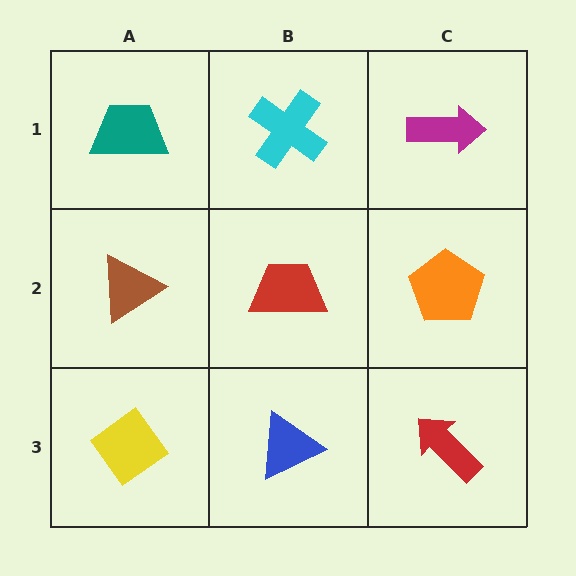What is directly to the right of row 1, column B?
A magenta arrow.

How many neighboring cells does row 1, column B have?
3.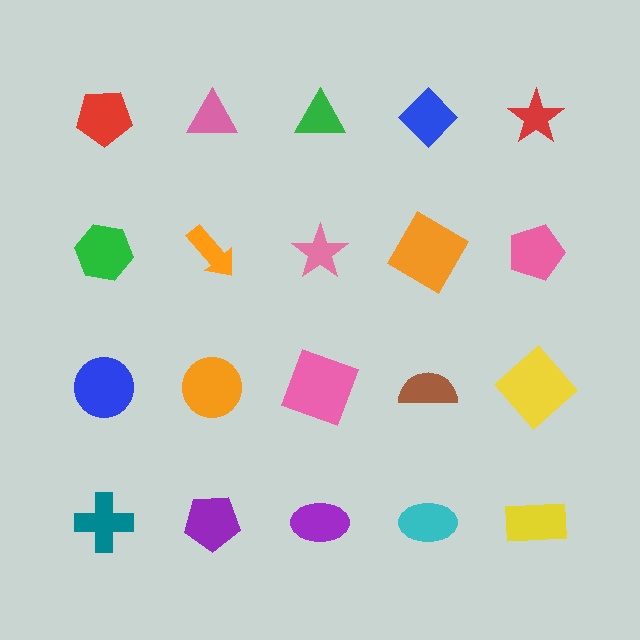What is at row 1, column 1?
A red pentagon.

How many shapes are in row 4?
5 shapes.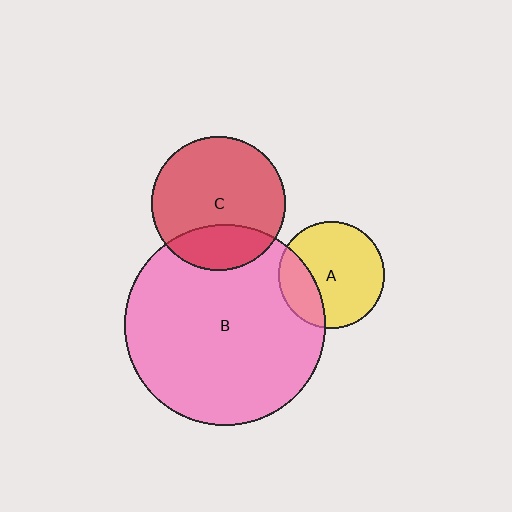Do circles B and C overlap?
Yes.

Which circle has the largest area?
Circle B (pink).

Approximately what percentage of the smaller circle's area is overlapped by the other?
Approximately 25%.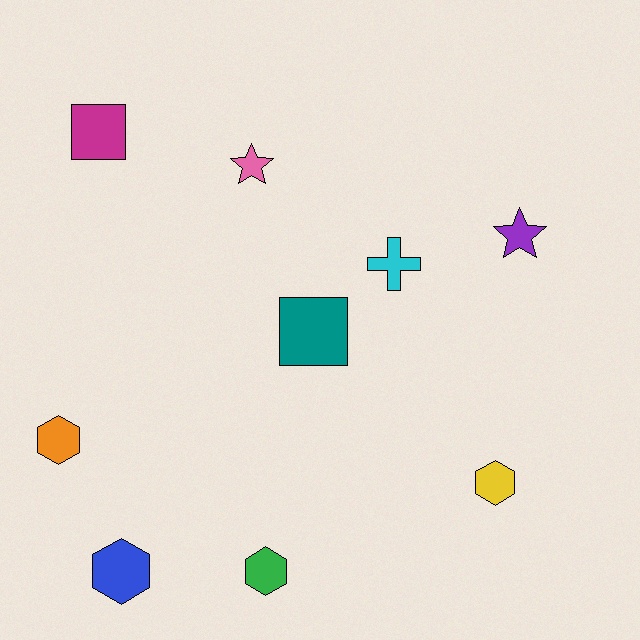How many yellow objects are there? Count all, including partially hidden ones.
There is 1 yellow object.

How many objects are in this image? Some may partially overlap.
There are 9 objects.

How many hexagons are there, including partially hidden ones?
There are 4 hexagons.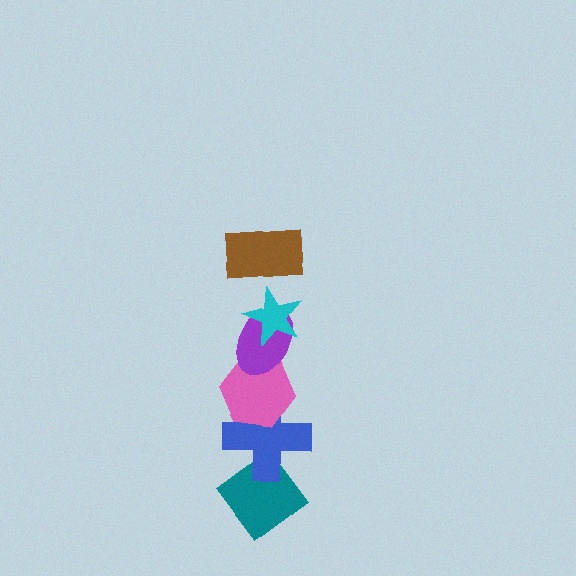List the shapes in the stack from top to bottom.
From top to bottom: the brown rectangle, the cyan star, the purple ellipse, the pink hexagon, the blue cross, the teal diamond.